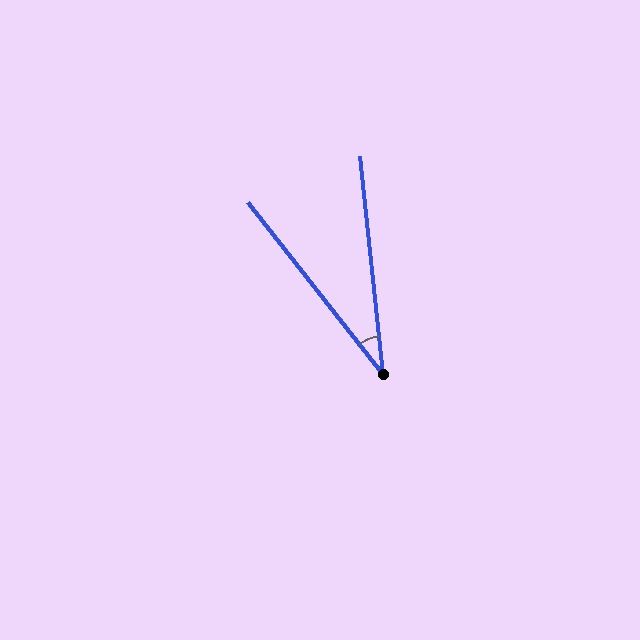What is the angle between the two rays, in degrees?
Approximately 32 degrees.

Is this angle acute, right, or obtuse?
It is acute.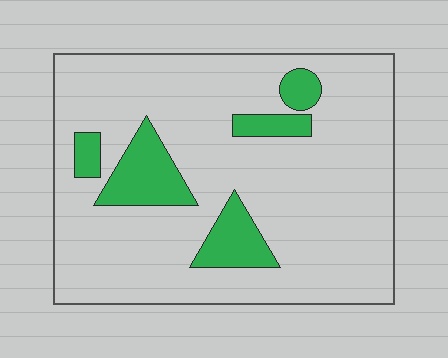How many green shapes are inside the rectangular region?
5.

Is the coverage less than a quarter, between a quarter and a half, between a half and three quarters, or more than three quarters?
Less than a quarter.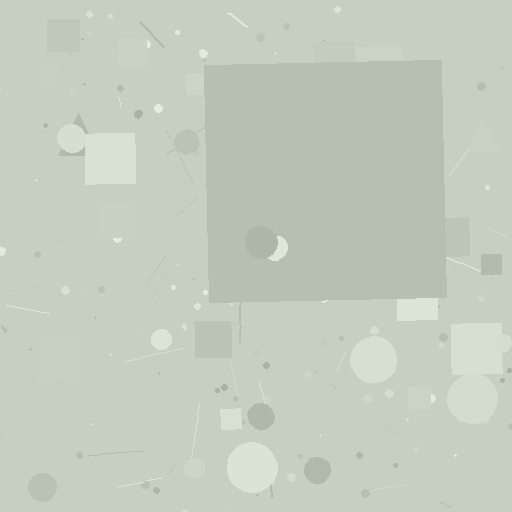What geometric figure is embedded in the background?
A square is embedded in the background.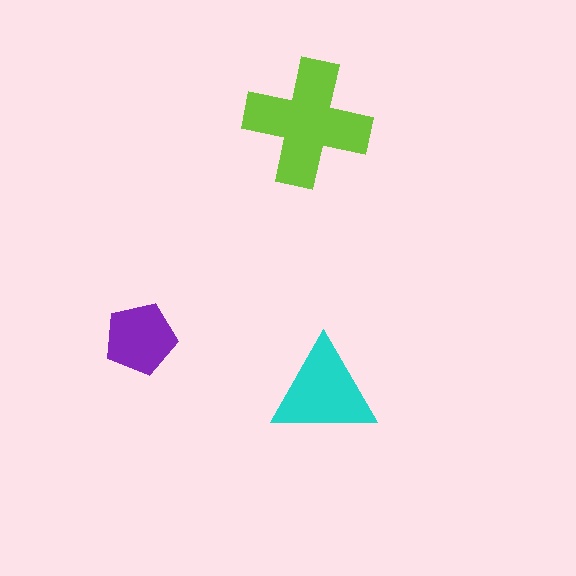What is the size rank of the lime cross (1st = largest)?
1st.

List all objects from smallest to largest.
The purple pentagon, the cyan triangle, the lime cross.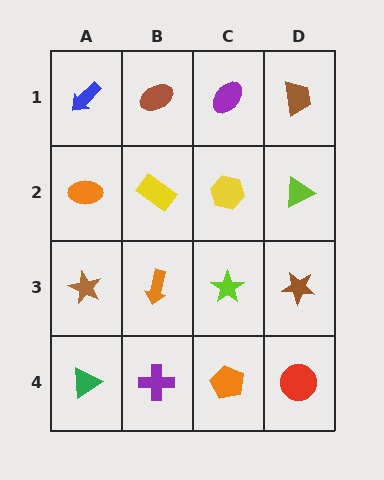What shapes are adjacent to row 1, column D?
A lime triangle (row 2, column D), a purple ellipse (row 1, column C).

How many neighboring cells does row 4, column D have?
2.